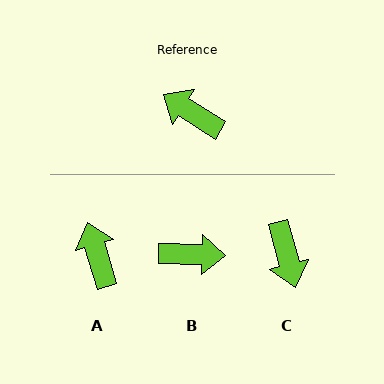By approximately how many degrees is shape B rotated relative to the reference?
Approximately 149 degrees clockwise.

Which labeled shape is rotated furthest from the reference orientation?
B, about 149 degrees away.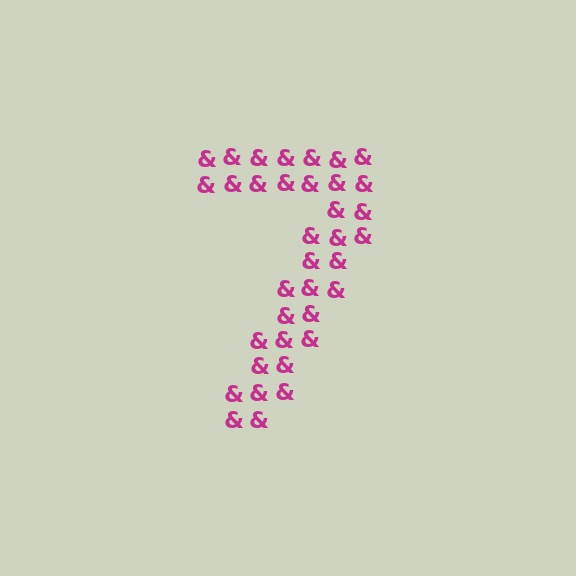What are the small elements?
The small elements are ampersands.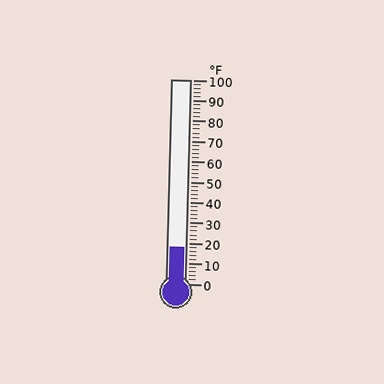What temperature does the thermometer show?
The thermometer shows approximately 18°F.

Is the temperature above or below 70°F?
The temperature is below 70°F.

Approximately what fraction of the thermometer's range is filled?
The thermometer is filled to approximately 20% of its range.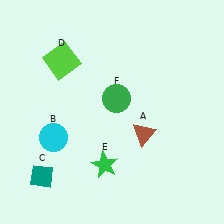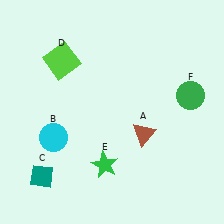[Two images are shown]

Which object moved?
The green circle (F) moved right.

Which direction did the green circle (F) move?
The green circle (F) moved right.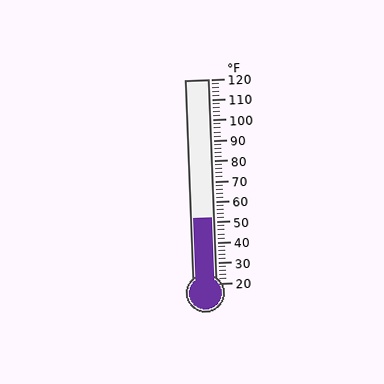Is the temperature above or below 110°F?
The temperature is below 110°F.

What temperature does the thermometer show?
The thermometer shows approximately 52°F.